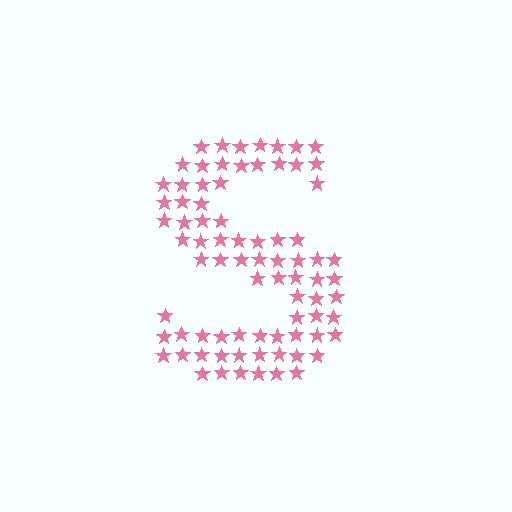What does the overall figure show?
The overall figure shows the letter S.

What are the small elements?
The small elements are stars.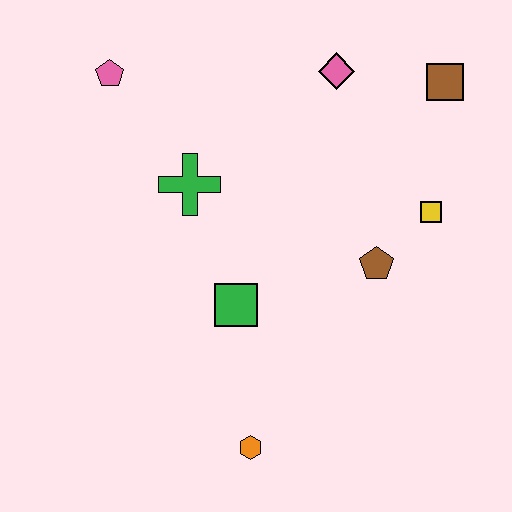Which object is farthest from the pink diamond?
The orange hexagon is farthest from the pink diamond.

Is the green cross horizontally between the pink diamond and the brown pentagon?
No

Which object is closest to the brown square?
The pink diamond is closest to the brown square.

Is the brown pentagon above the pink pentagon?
No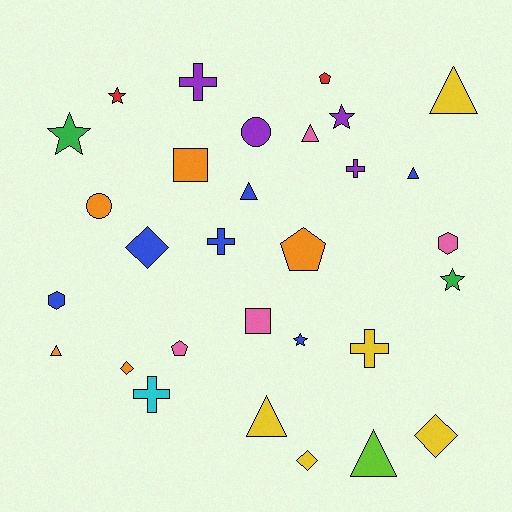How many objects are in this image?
There are 30 objects.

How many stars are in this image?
There are 5 stars.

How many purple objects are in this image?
There are 4 purple objects.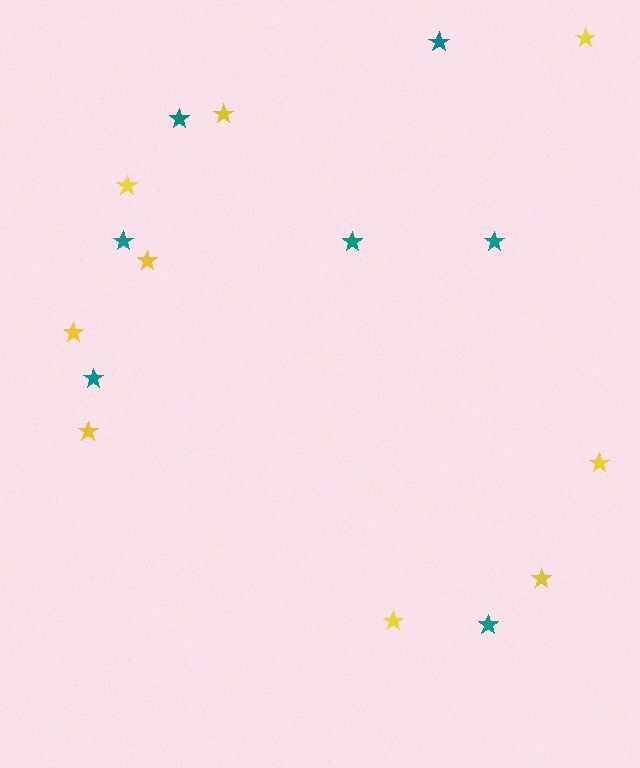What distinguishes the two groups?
There are 2 groups: one group of teal stars (7) and one group of yellow stars (9).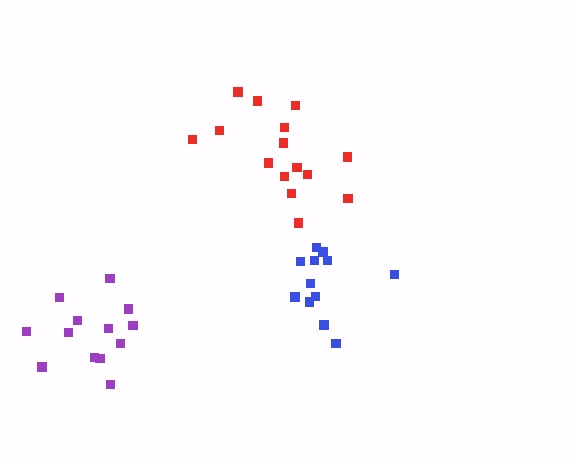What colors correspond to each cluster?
The clusters are colored: purple, red, blue.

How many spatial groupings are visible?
There are 3 spatial groupings.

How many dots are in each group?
Group 1: 13 dots, Group 2: 15 dots, Group 3: 12 dots (40 total).